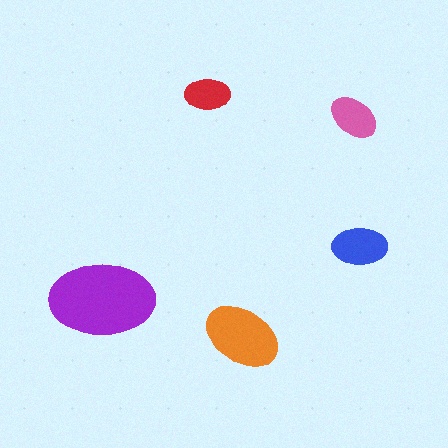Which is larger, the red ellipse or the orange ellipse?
The orange one.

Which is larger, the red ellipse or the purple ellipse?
The purple one.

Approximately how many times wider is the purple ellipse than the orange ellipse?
About 1.5 times wider.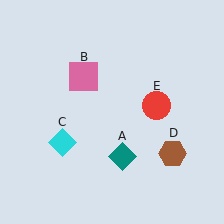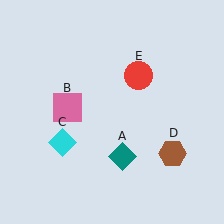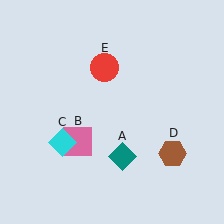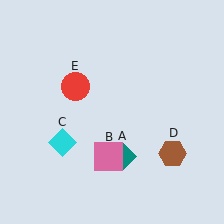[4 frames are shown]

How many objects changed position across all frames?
2 objects changed position: pink square (object B), red circle (object E).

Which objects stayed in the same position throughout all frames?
Teal diamond (object A) and cyan diamond (object C) and brown hexagon (object D) remained stationary.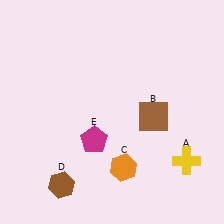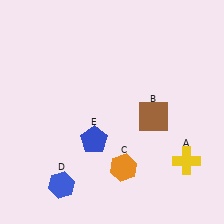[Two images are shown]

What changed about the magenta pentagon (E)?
In Image 1, E is magenta. In Image 2, it changed to blue.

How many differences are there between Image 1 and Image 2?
There are 2 differences between the two images.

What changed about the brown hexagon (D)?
In Image 1, D is brown. In Image 2, it changed to blue.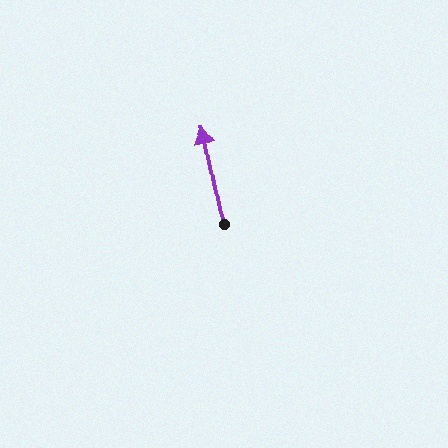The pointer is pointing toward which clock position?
Roughly 12 o'clock.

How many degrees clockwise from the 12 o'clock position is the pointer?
Approximately 349 degrees.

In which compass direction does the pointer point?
North.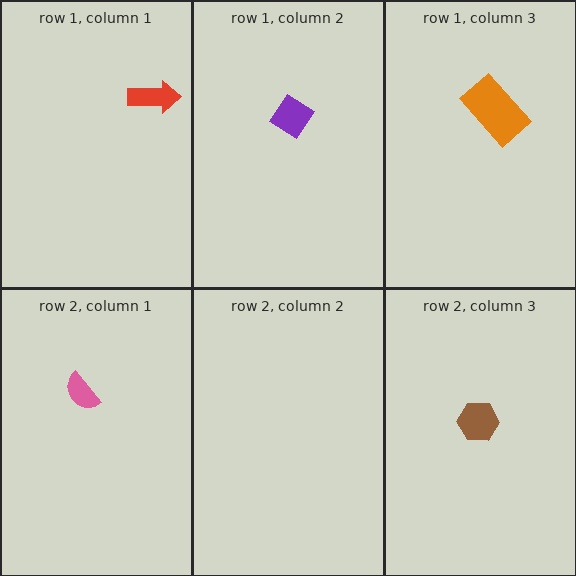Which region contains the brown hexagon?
The row 2, column 3 region.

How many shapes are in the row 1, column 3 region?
1.